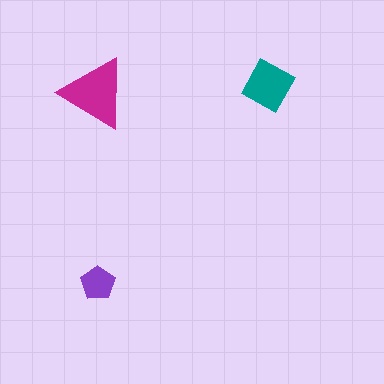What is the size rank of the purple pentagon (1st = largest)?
3rd.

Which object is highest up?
The teal diamond is topmost.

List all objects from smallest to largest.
The purple pentagon, the teal diamond, the magenta triangle.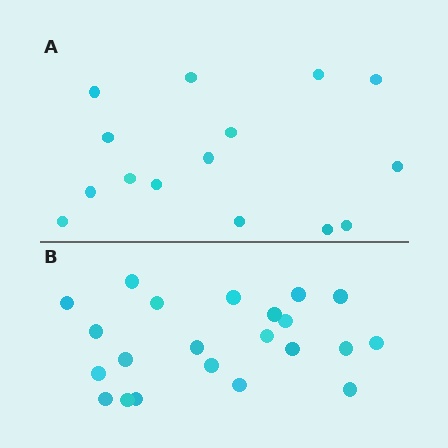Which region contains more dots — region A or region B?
Region B (the bottom region) has more dots.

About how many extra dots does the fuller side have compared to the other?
Region B has roughly 8 or so more dots than region A.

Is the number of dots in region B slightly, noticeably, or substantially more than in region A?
Region B has substantially more. The ratio is roughly 1.5 to 1.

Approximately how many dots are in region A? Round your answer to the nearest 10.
About 20 dots. (The exact count is 15, which rounds to 20.)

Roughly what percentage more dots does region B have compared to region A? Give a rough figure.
About 45% more.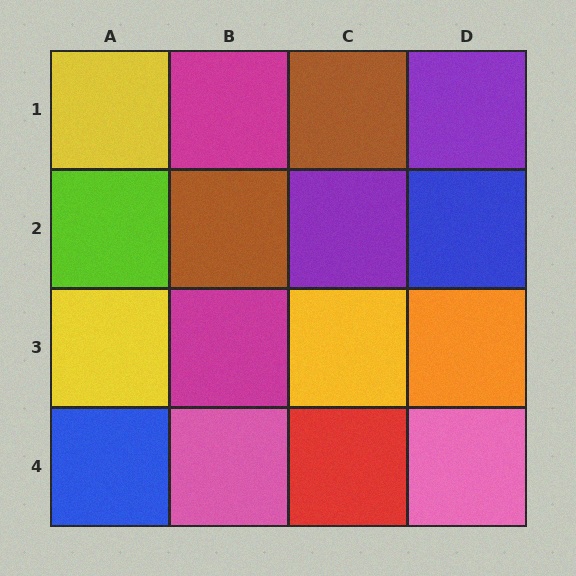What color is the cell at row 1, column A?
Yellow.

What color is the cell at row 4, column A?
Blue.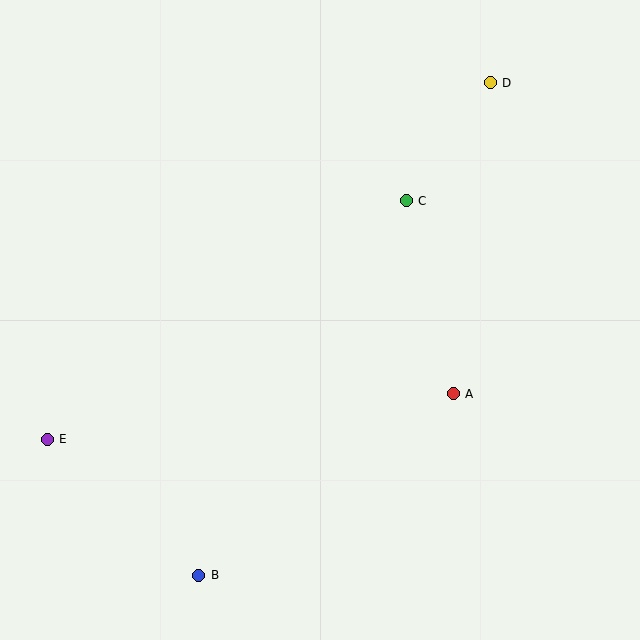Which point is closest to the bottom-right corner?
Point A is closest to the bottom-right corner.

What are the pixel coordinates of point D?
Point D is at (490, 83).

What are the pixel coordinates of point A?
Point A is at (453, 394).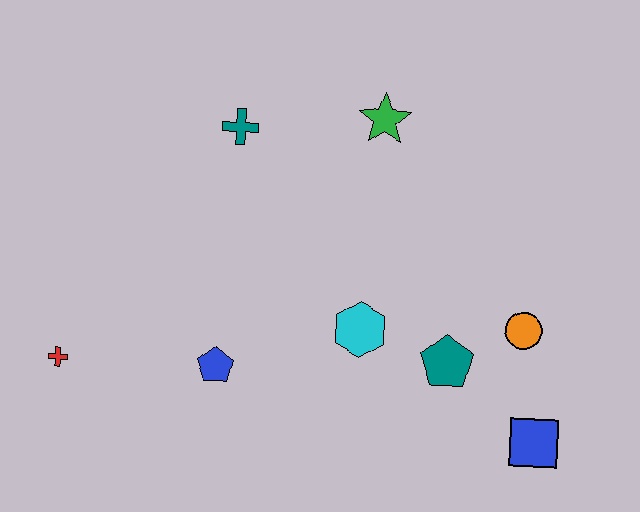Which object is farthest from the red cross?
The blue square is farthest from the red cross.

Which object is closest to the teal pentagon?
The orange circle is closest to the teal pentagon.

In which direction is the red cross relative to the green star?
The red cross is to the left of the green star.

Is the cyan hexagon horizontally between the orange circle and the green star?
No